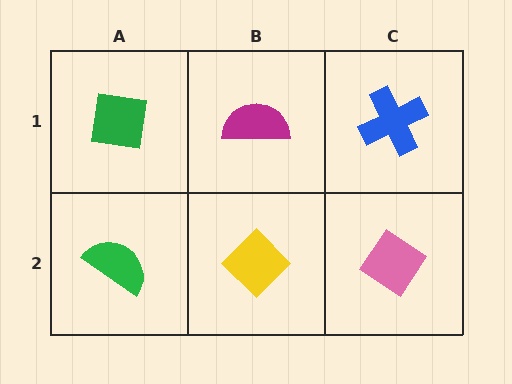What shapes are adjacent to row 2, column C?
A blue cross (row 1, column C), a yellow diamond (row 2, column B).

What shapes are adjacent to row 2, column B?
A magenta semicircle (row 1, column B), a green semicircle (row 2, column A), a pink diamond (row 2, column C).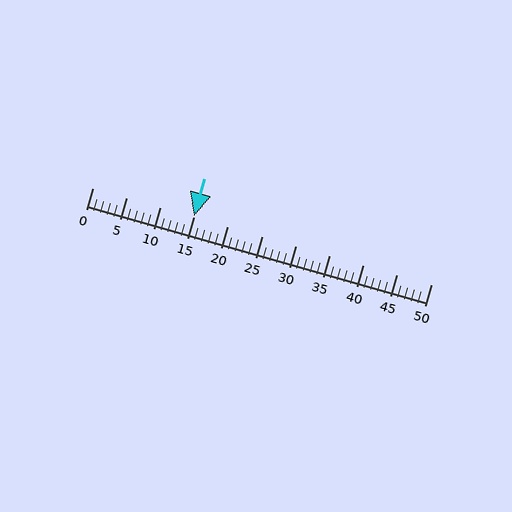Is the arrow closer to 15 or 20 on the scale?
The arrow is closer to 15.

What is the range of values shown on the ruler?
The ruler shows values from 0 to 50.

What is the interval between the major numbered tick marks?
The major tick marks are spaced 5 units apart.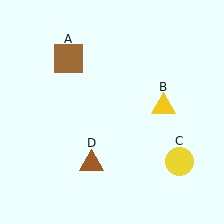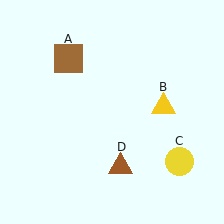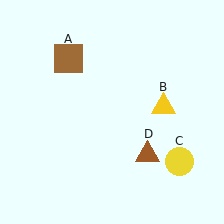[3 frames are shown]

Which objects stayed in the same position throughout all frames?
Brown square (object A) and yellow triangle (object B) and yellow circle (object C) remained stationary.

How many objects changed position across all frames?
1 object changed position: brown triangle (object D).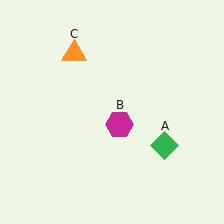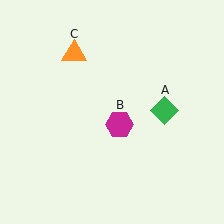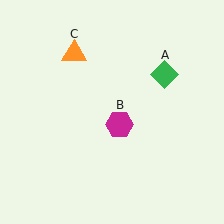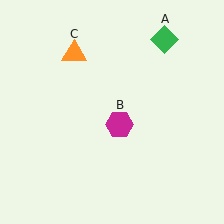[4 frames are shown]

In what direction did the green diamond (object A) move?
The green diamond (object A) moved up.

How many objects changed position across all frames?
1 object changed position: green diamond (object A).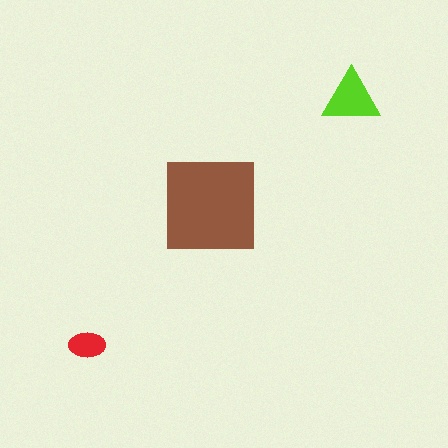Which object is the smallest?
The red ellipse.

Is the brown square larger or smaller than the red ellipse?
Larger.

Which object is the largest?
The brown square.